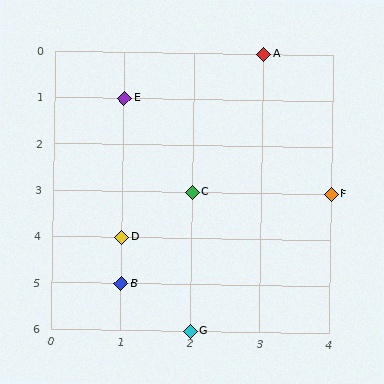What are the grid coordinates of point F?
Point F is at grid coordinates (4, 3).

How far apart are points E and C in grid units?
Points E and C are 1 column and 2 rows apart (about 2.2 grid units diagonally).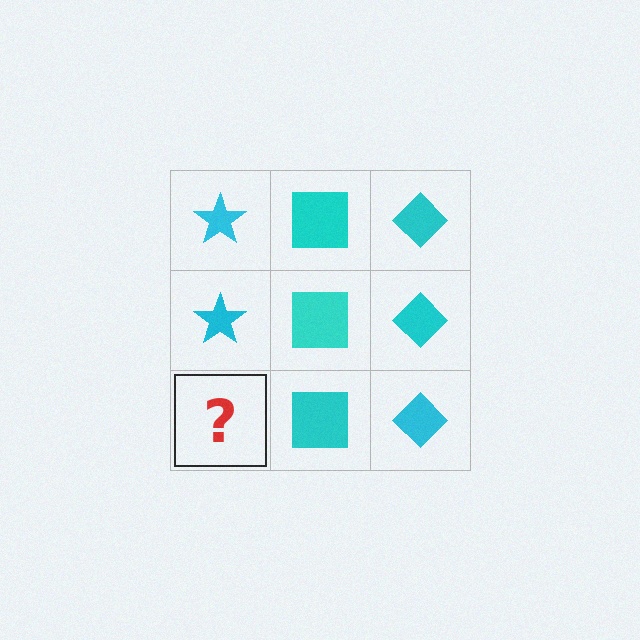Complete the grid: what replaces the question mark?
The question mark should be replaced with a cyan star.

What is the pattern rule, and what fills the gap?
The rule is that each column has a consistent shape. The gap should be filled with a cyan star.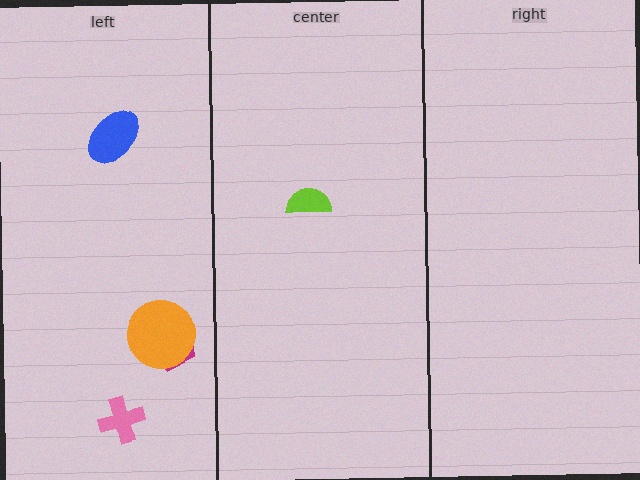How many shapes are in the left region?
4.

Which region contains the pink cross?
The left region.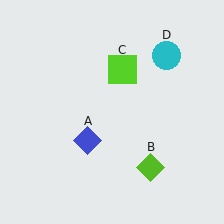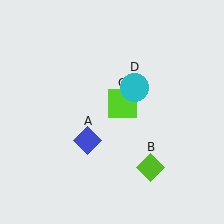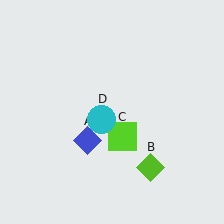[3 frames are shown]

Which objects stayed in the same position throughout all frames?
Blue diamond (object A) and lime diamond (object B) remained stationary.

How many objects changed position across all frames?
2 objects changed position: lime square (object C), cyan circle (object D).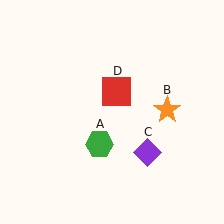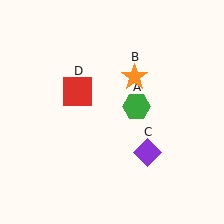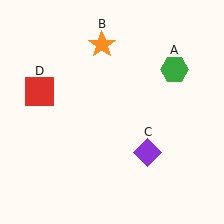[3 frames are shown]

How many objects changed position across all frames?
3 objects changed position: green hexagon (object A), orange star (object B), red square (object D).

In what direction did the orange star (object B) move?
The orange star (object B) moved up and to the left.